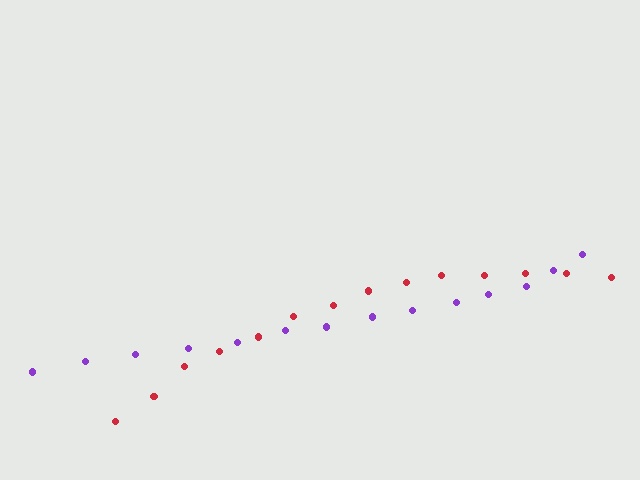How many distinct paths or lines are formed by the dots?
There are 2 distinct paths.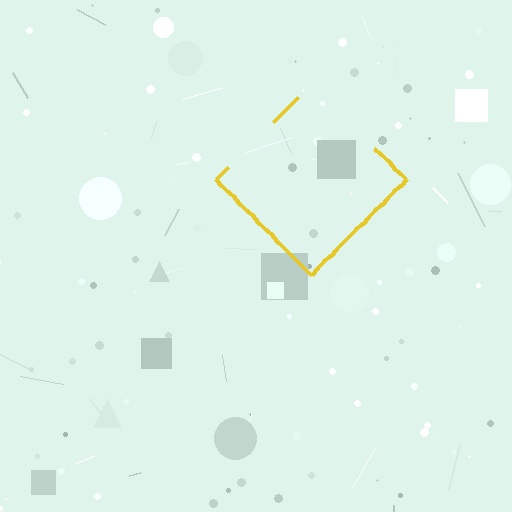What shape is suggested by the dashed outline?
The dashed outline suggests a diamond.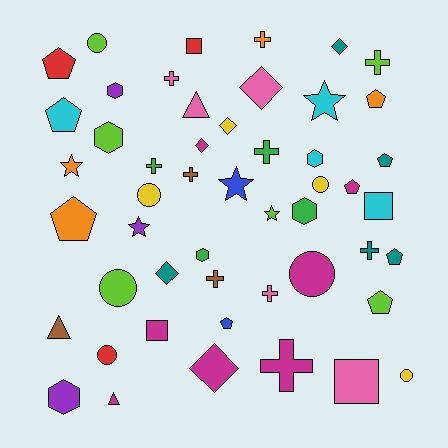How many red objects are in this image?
There are 3 red objects.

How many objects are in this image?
There are 50 objects.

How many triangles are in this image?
There are 3 triangles.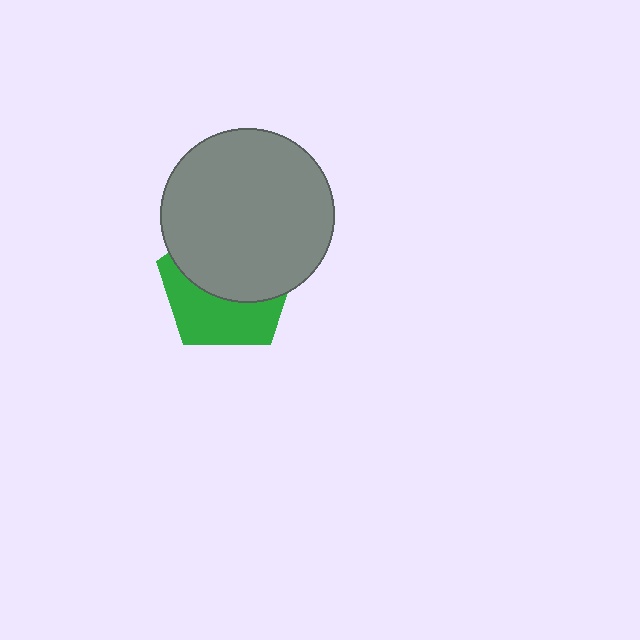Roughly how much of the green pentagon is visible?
A small part of it is visible (roughly 44%).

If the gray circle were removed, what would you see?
You would see the complete green pentagon.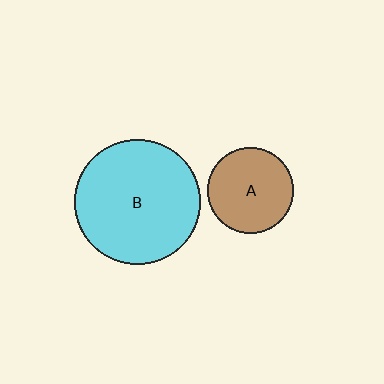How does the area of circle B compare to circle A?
Approximately 2.1 times.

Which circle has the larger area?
Circle B (cyan).